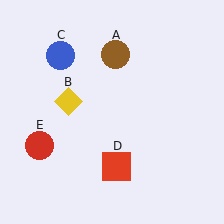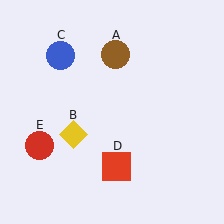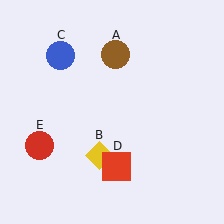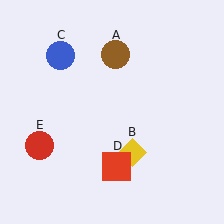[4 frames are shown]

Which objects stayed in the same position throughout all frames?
Brown circle (object A) and blue circle (object C) and red square (object D) and red circle (object E) remained stationary.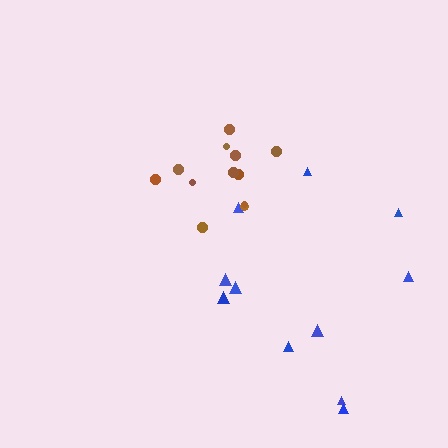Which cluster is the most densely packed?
Brown.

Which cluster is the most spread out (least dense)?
Blue.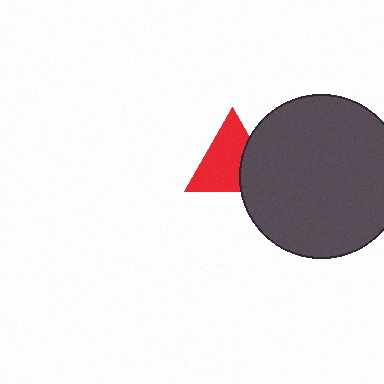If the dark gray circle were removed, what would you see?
You would see the complete red triangle.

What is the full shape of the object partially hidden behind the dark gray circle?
The partially hidden object is a red triangle.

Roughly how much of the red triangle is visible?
Most of it is visible (roughly 68%).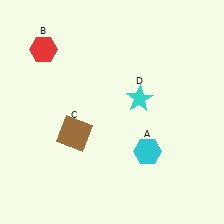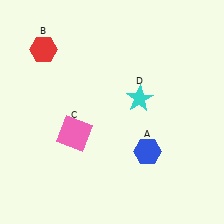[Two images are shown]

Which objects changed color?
A changed from cyan to blue. C changed from brown to pink.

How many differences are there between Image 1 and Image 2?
There are 2 differences between the two images.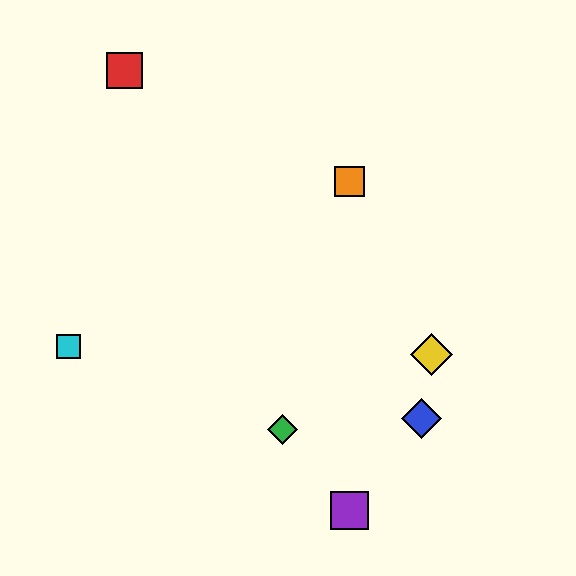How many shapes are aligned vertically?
2 shapes (the purple square, the orange square) are aligned vertically.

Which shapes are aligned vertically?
The purple square, the orange square are aligned vertically.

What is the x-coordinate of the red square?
The red square is at x≈125.